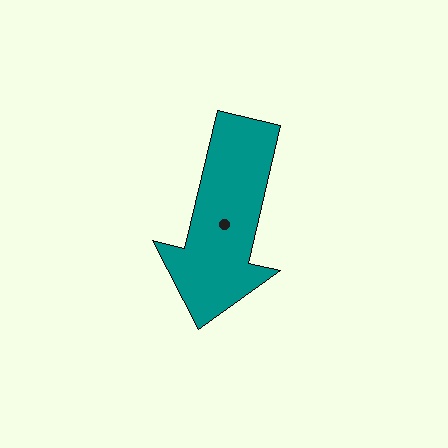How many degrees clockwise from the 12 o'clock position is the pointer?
Approximately 193 degrees.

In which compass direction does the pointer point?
South.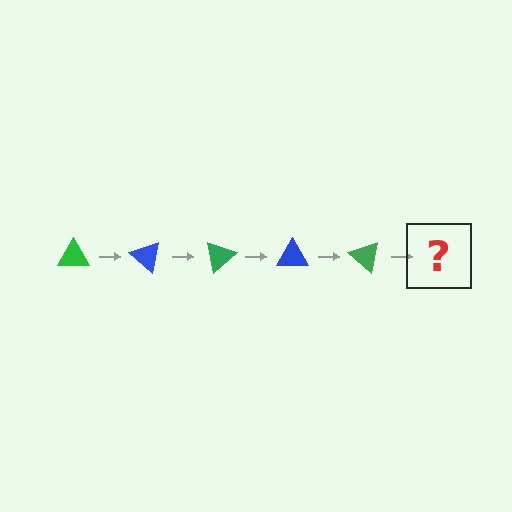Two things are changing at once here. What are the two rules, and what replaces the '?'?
The two rules are that it rotates 40 degrees each step and the color cycles through green and blue. The '?' should be a blue triangle, rotated 200 degrees from the start.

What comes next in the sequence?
The next element should be a blue triangle, rotated 200 degrees from the start.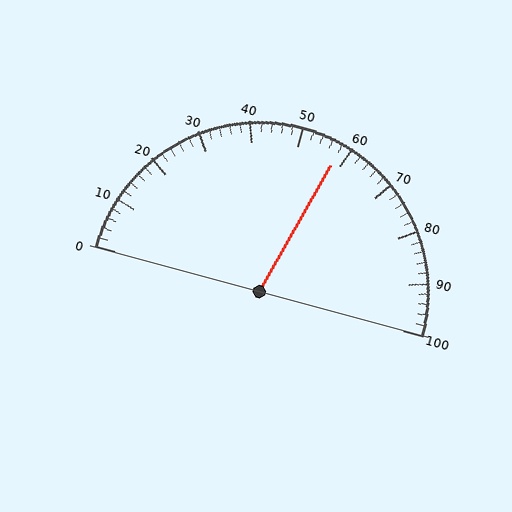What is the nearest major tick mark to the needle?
The nearest major tick mark is 60.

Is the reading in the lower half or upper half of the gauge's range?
The reading is in the upper half of the range (0 to 100).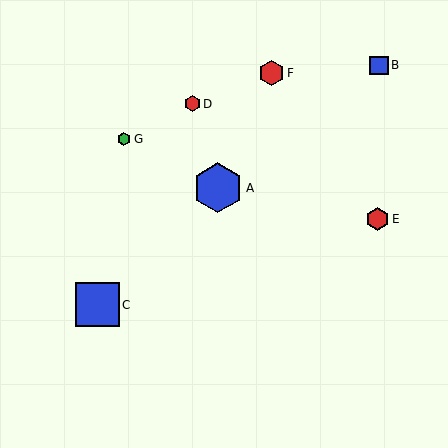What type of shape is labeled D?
Shape D is a red hexagon.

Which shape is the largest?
The blue hexagon (labeled A) is the largest.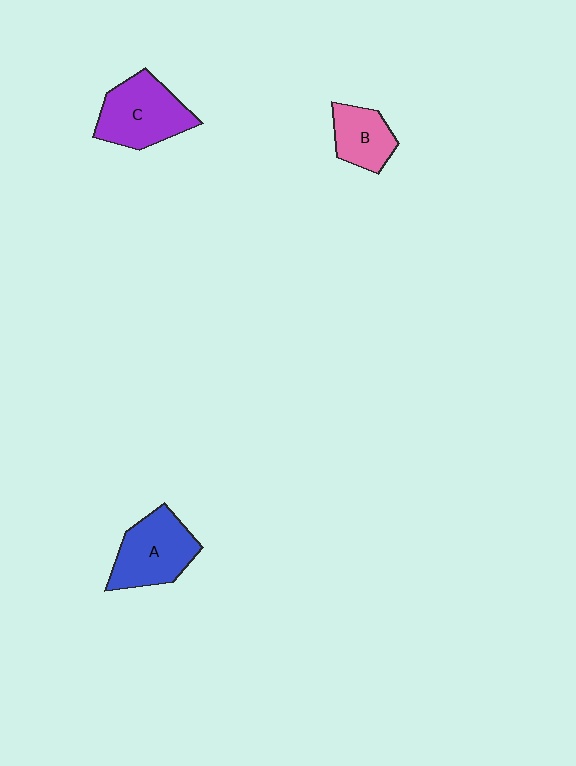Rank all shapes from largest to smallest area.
From largest to smallest: C (purple), A (blue), B (pink).